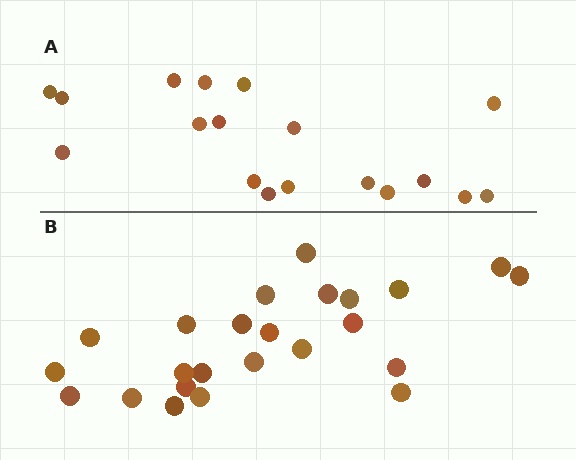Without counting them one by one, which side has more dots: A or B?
Region B (the bottom region) has more dots.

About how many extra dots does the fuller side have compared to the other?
Region B has about 6 more dots than region A.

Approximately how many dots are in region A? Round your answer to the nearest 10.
About 20 dots. (The exact count is 18, which rounds to 20.)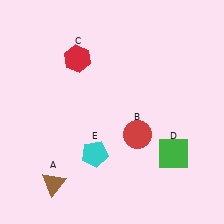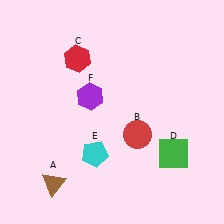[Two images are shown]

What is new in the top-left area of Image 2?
A purple hexagon (F) was added in the top-left area of Image 2.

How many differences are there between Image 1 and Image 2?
There is 1 difference between the two images.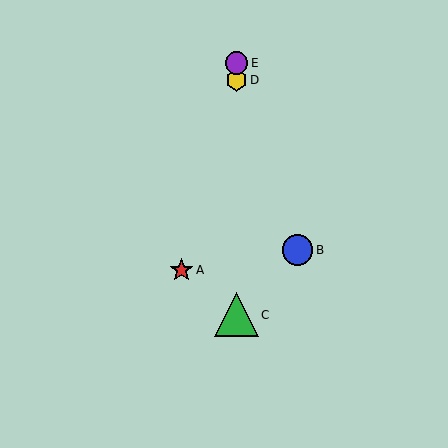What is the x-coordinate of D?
Object D is at x≈236.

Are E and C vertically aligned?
Yes, both are at x≈236.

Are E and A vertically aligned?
No, E is at x≈236 and A is at x≈182.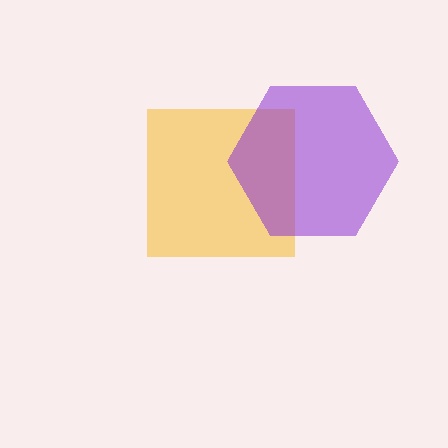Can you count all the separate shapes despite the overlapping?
Yes, there are 2 separate shapes.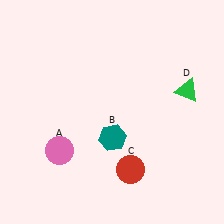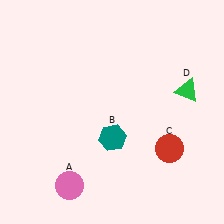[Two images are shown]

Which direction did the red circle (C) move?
The red circle (C) moved right.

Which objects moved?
The objects that moved are: the pink circle (A), the red circle (C).